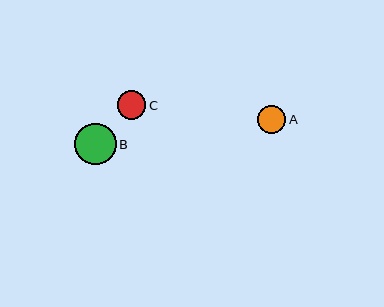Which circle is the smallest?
Circle A is the smallest with a size of approximately 28 pixels.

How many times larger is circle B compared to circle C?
Circle B is approximately 1.5 times the size of circle C.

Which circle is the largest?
Circle B is the largest with a size of approximately 41 pixels.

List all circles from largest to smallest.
From largest to smallest: B, C, A.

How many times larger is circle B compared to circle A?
Circle B is approximately 1.5 times the size of circle A.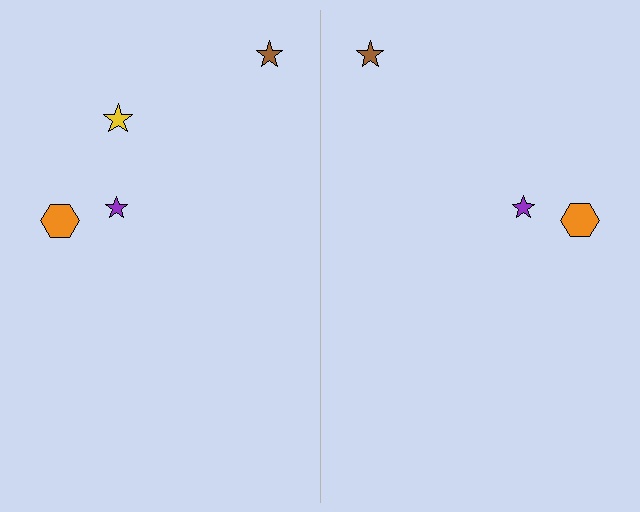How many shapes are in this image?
There are 7 shapes in this image.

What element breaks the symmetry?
A yellow star is missing from the right side.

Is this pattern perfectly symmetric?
No, the pattern is not perfectly symmetric. A yellow star is missing from the right side.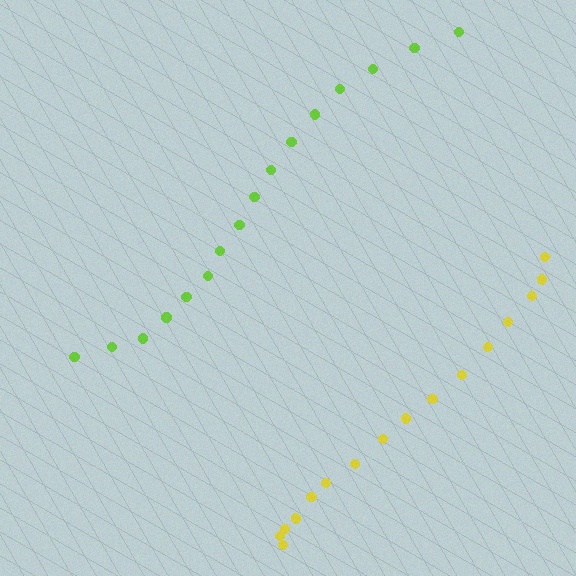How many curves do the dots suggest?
There are 2 distinct paths.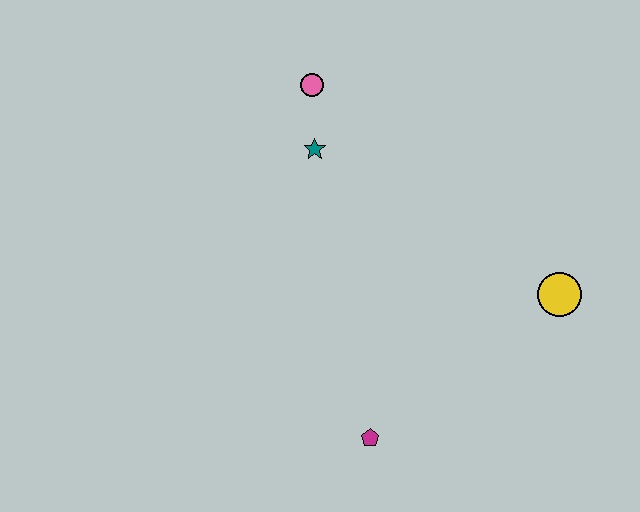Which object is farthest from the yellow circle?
The pink circle is farthest from the yellow circle.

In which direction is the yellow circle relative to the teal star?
The yellow circle is to the right of the teal star.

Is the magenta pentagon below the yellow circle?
Yes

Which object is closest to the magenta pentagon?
The yellow circle is closest to the magenta pentagon.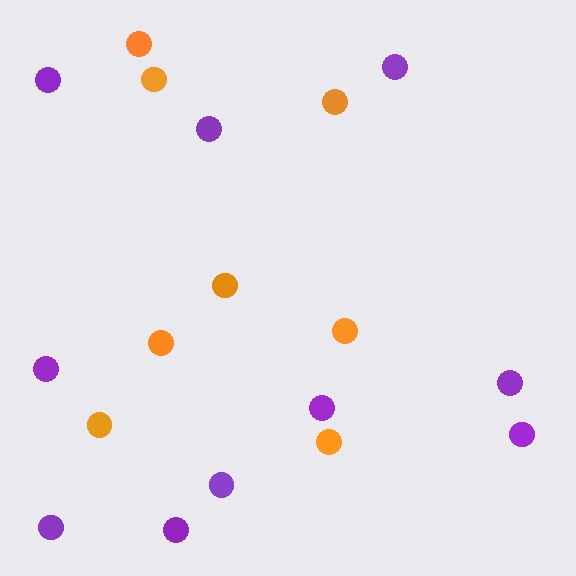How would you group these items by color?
There are 2 groups: one group of purple circles (10) and one group of orange circles (8).